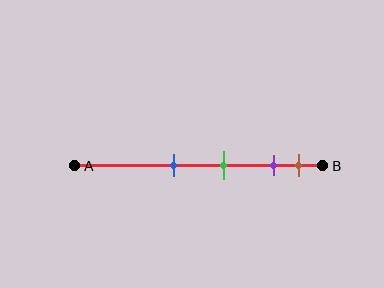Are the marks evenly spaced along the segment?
No, the marks are not evenly spaced.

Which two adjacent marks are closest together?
The purple and brown marks are the closest adjacent pair.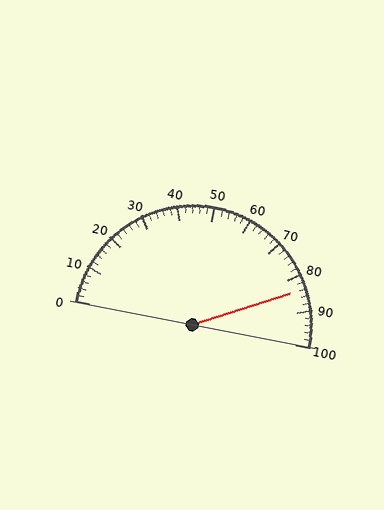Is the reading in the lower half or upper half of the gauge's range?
The reading is in the upper half of the range (0 to 100).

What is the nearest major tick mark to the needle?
The nearest major tick mark is 80.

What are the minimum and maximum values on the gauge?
The gauge ranges from 0 to 100.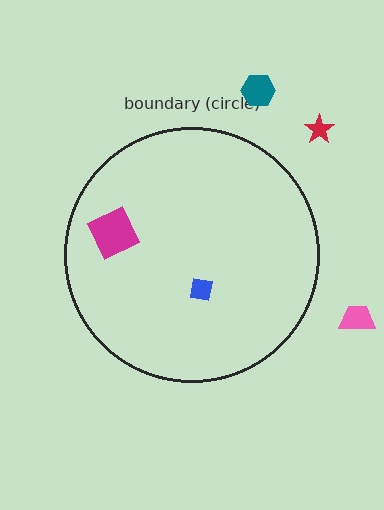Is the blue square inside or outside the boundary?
Inside.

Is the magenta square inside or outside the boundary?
Inside.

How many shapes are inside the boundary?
2 inside, 3 outside.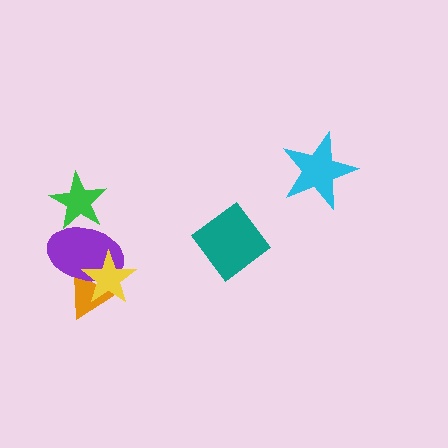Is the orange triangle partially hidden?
Yes, it is partially covered by another shape.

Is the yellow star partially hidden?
No, no other shape covers it.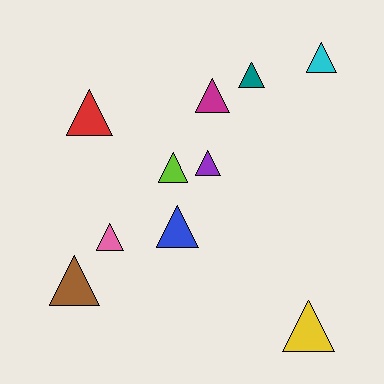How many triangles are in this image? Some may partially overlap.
There are 10 triangles.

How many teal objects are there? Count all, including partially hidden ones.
There is 1 teal object.